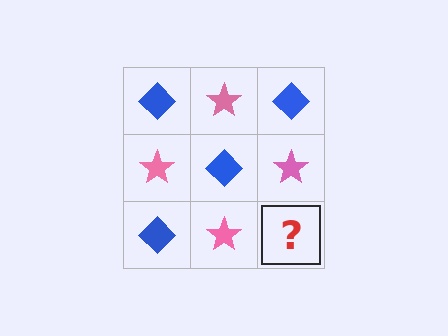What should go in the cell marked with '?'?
The missing cell should contain a blue diamond.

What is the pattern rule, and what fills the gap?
The rule is that it alternates blue diamond and pink star in a checkerboard pattern. The gap should be filled with a blue diamond.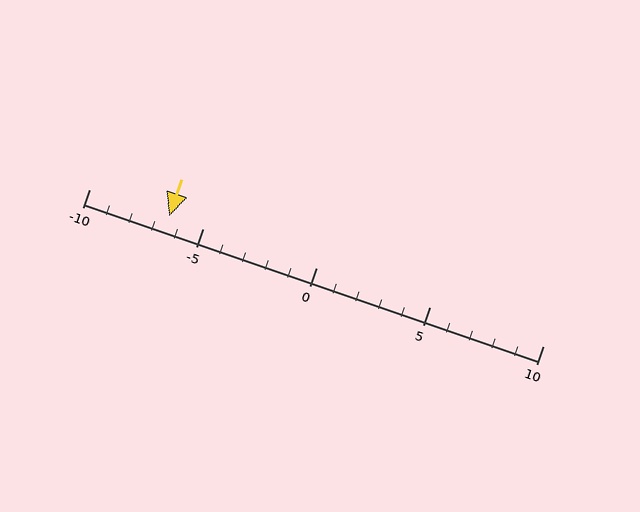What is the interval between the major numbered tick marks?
The major tick marks are spaced 5 units apart.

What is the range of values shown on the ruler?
The ruler shows values from -10 to 10.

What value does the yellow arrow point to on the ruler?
The yellow arrow points to approximately -6.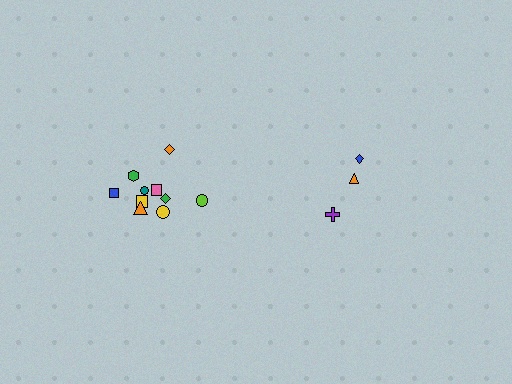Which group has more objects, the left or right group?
The left group.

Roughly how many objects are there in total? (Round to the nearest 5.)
Roughly 15 objects in total.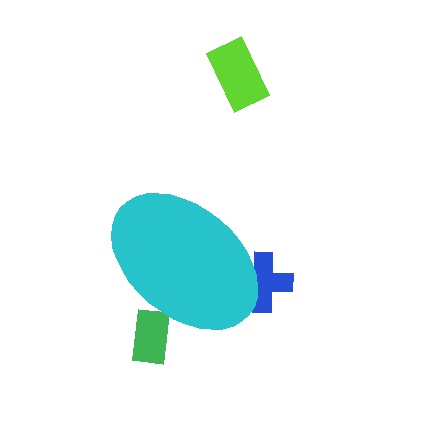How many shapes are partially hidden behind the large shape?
2 shapes are partially hidden.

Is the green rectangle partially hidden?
Yes, the green rectangle is partially hidden behind the cyan ellipse.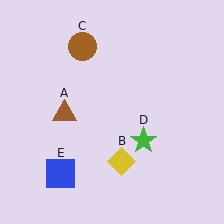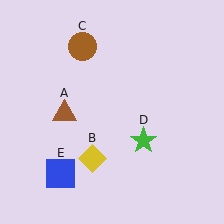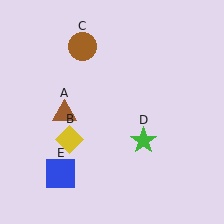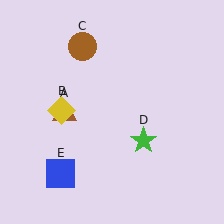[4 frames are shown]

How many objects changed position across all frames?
1 object changed position: yellow diamond (object B).